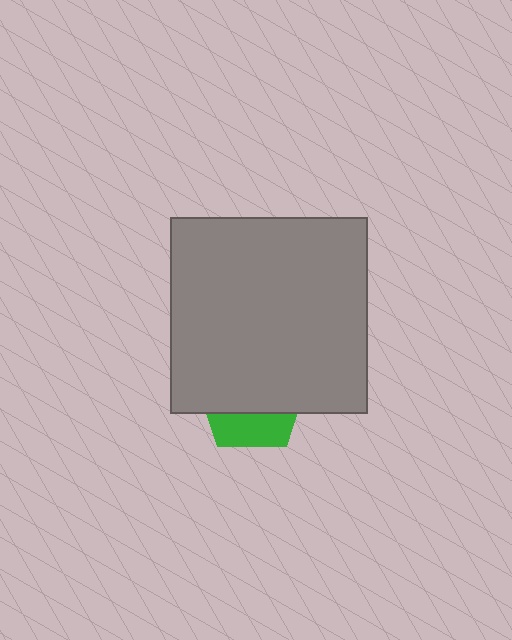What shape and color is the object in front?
The object in front is a gray square.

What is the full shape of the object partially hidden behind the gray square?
The partially hidden object is a green pentagon.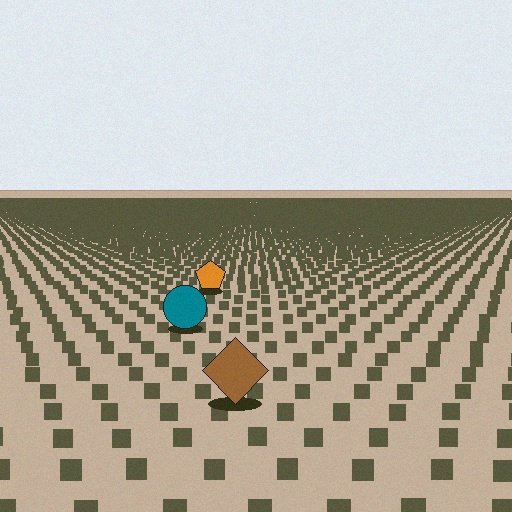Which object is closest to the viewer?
The brown diamond is closest. The texture marks near it are larger and more spread out.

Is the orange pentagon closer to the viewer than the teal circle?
No. The teal circle is closer — you can tell from the texture gradient: the ground texture is coarser near it.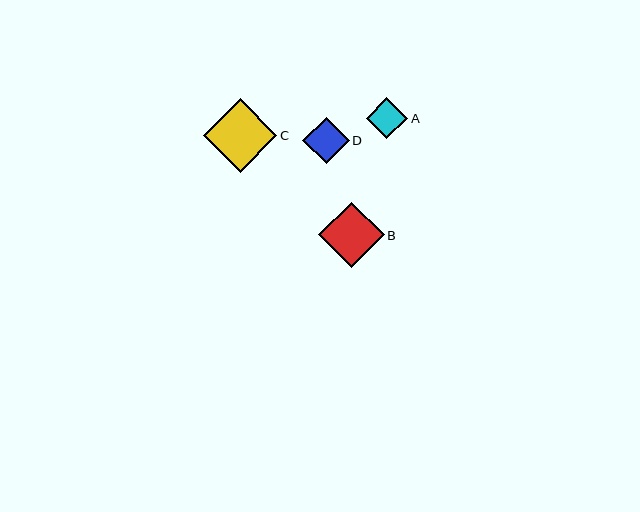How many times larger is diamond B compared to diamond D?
Diamond B is approximately 1.4 times the size of diamond D.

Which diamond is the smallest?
Diamond A is the smallest with a size of approximately 42 pixels.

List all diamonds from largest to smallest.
From largest to smallest: C, B, D, A.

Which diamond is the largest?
Diamond C is the largest with a size of approximately 73 pixels.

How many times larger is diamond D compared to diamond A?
Diamond D is approximately 1.1 times the size of diamond A.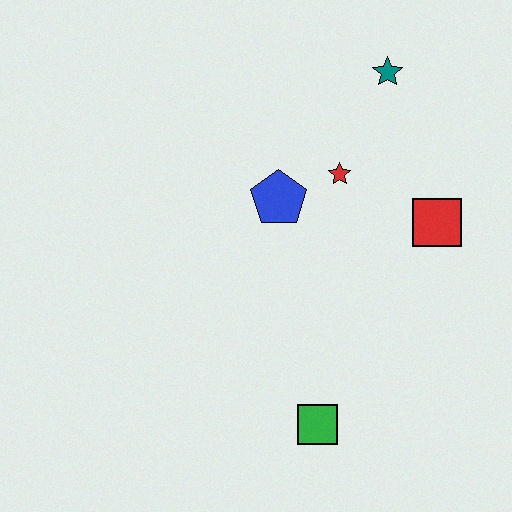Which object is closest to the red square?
The red star is closest to the red square.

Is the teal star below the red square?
No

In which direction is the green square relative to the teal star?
The green square is below the teal star.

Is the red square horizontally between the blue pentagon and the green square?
No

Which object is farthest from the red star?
The green square is farthest from the red star.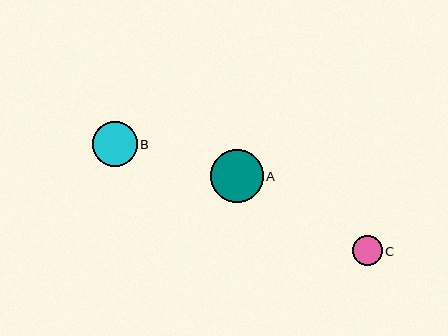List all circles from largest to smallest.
From largest to smallest: A, B, C.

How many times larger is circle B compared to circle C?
Circle B is approximately 1.5 times the size of circle C.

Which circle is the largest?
Circle A is the largest with a size of approximately 53 pixels.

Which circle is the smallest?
Circle C is the smallest with a size of approximately 30 pixels.